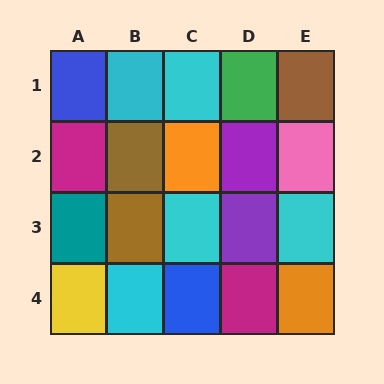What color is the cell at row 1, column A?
Blue.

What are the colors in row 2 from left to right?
Magenta, brown, orange, purple, pink.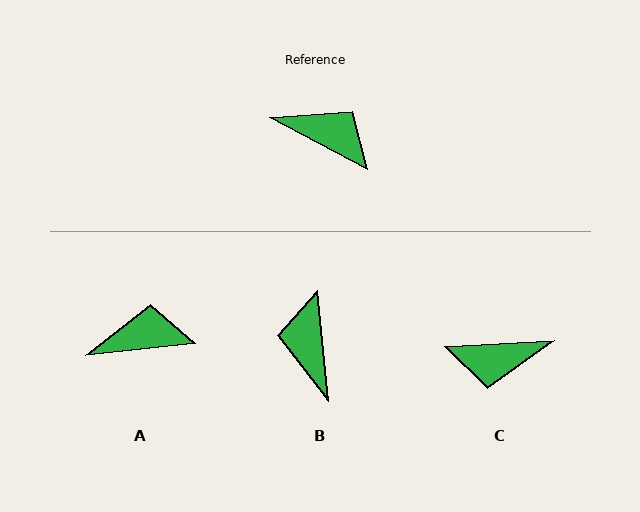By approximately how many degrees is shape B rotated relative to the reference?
Approximately 123 degrees counter-clockwise.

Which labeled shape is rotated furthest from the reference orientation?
C, about 149 degrees away.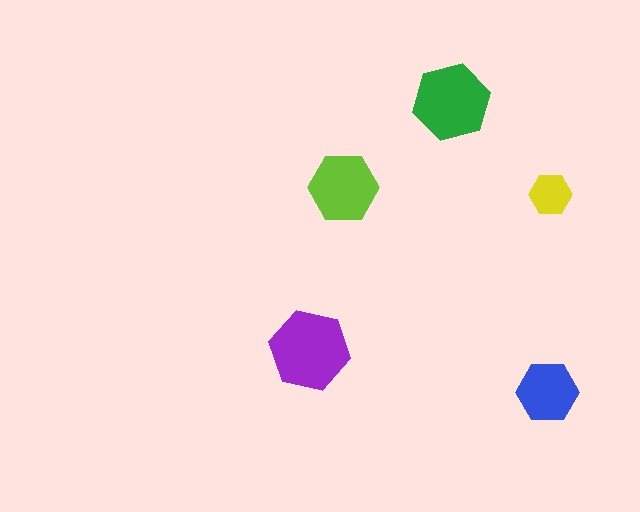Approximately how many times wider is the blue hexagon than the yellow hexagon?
About 1.5 times wider.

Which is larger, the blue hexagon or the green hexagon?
The green one.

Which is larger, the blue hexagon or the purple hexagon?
The purple one.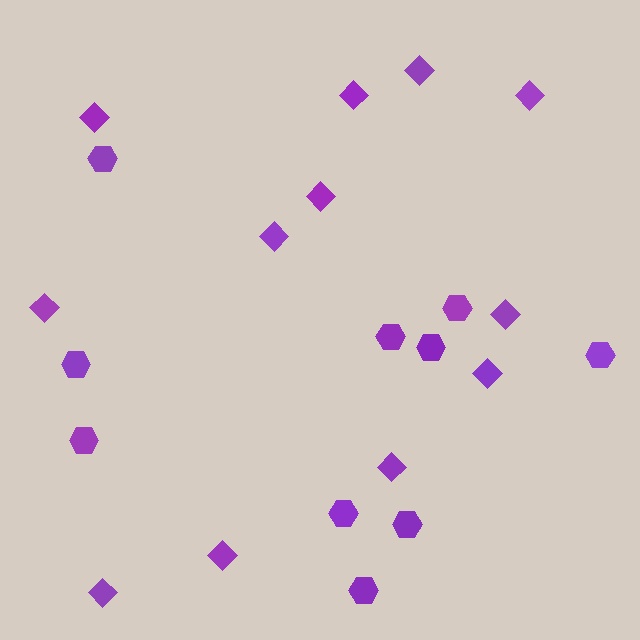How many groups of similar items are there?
There are 2 groups: one group of hexagons (10) and one group of diamonds (12).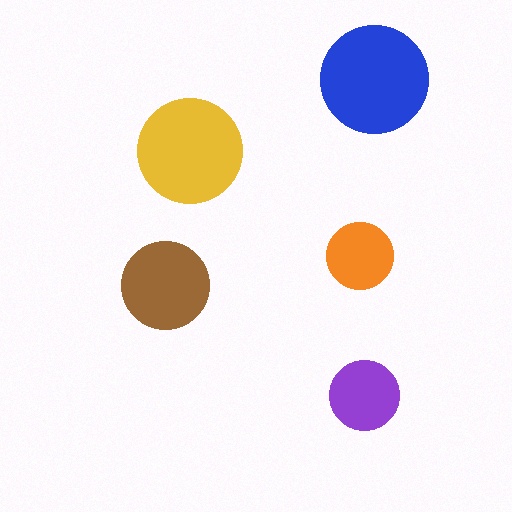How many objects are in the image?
There are 5 objects in the image.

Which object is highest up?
The blue circle is topmost.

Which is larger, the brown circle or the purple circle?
The brown one.